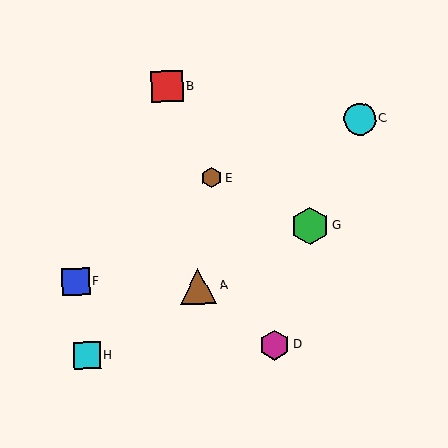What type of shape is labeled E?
Shape E is a brown hexagon.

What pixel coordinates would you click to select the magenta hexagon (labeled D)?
Click at (274, 345) to select the magenta hexagon D.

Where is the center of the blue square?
The center of the blue square is at (76, 282).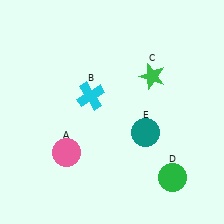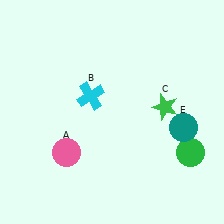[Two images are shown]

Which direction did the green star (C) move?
The green star (C) moved down.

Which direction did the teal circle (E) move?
The teal circle (E) moved right.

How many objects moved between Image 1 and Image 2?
3 objects moved between the two images.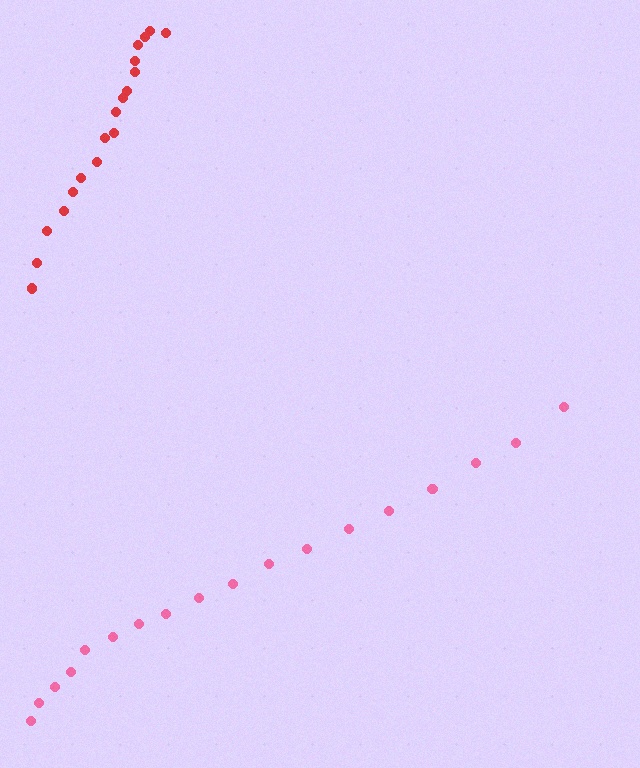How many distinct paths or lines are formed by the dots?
There are 2 distinct paths.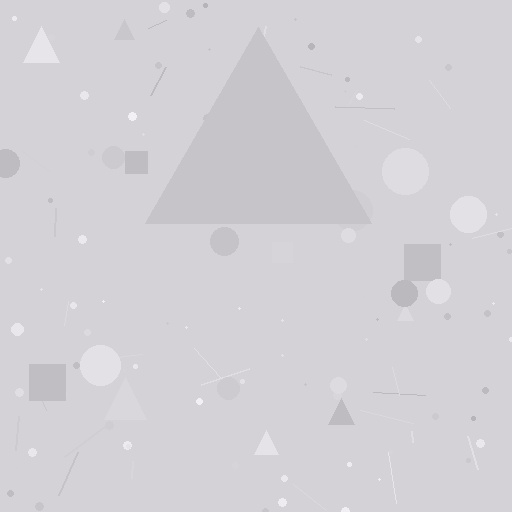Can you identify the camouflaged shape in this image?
The camouflaged shape is a triangle.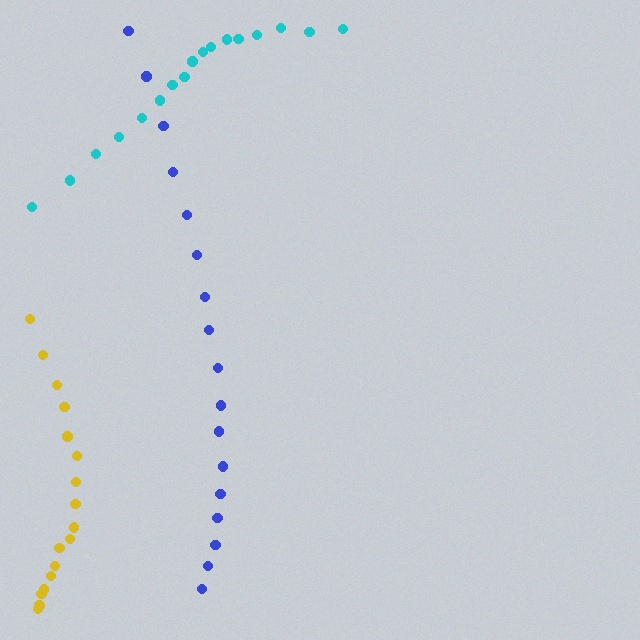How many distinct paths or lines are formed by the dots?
There are 3 distinct paths.